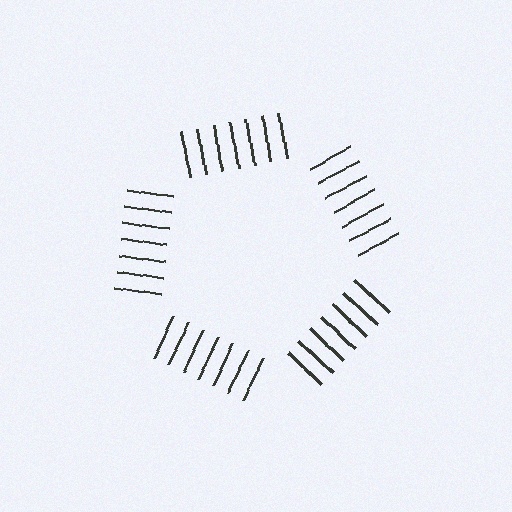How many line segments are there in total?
35 — 7 along each of the 5 edges.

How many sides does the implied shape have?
5 sides — the line-ends trace a pentagon.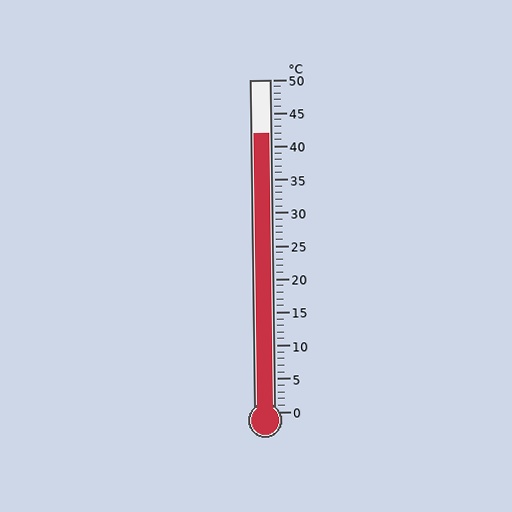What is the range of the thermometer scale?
The thermometer scale ranges from 0°C to 50°C.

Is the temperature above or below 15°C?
The temperature is above 15°C.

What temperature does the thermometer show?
The thermometer shows approximately 42°C.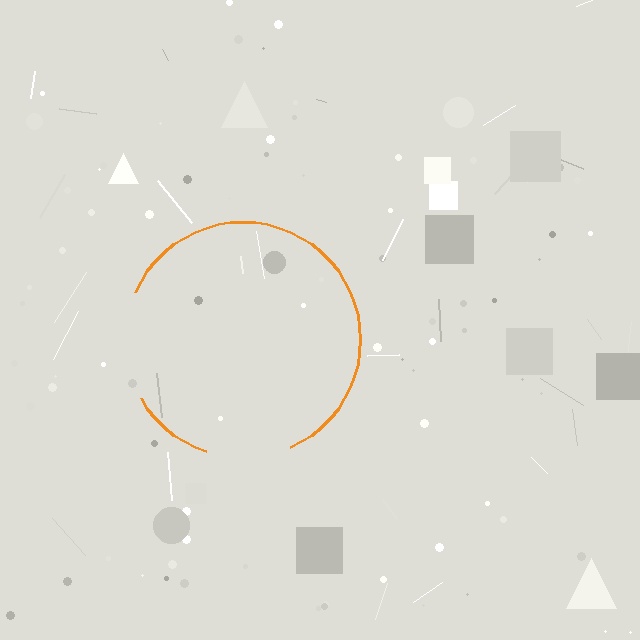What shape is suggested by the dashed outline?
The dashed outline suggests a circle.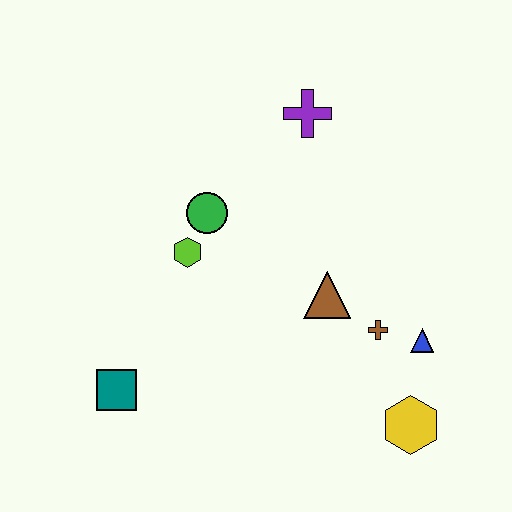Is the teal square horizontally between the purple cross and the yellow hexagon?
No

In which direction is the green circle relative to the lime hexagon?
The green circle is above the lime hexagon.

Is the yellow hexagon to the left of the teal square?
No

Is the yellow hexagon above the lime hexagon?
No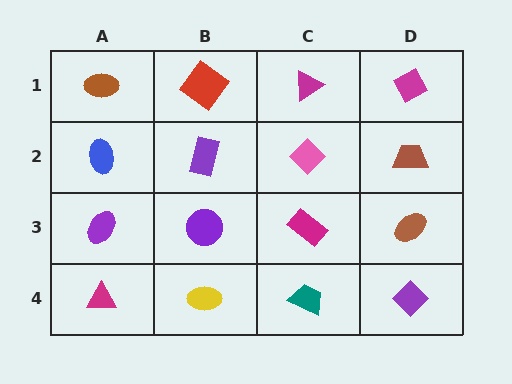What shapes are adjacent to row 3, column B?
A purple rectangle (row 2, column B), a yellow ellipse (row 4, column B), a purple ellipse (row 3, column A), a magenta rectangle (row 3, column C).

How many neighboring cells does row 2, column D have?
3.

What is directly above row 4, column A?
A purple ellipse.